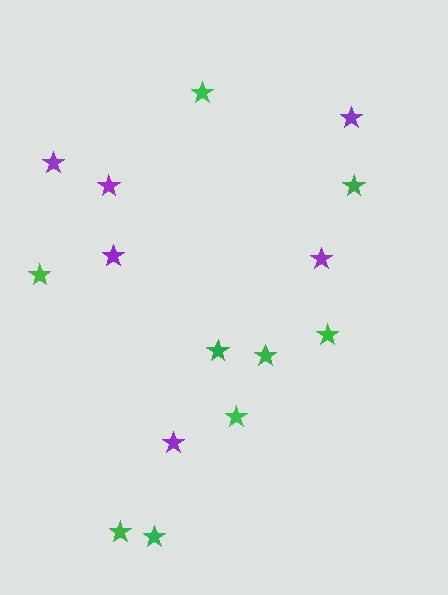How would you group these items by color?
There are 2 groups: one group of green stars (9) and one group of purple stars (6).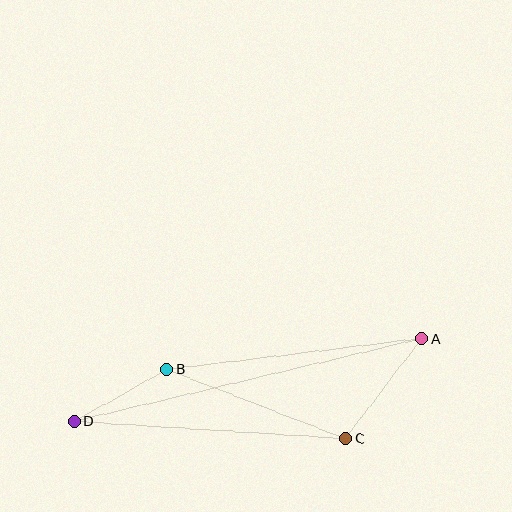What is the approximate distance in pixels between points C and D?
The distance between C and D is approximately 272 pixels.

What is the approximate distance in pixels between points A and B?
The distance between A and B is approximately 257 pixels.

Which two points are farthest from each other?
Points A and D are farthest from each other.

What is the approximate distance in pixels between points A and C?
The distance between A and C is approximately 126 pixels.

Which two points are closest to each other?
Points B and D are closest to each other.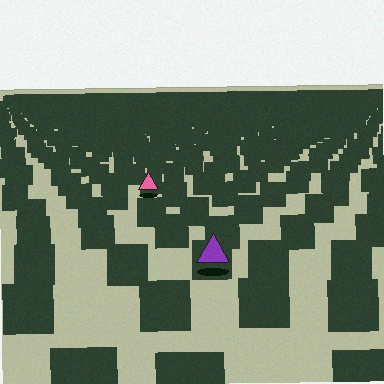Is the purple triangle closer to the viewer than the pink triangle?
Yes. The purple triangle is closer — you can tell from the texture gradient: the ground texture is coarser near it.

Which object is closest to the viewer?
The purple triangle is closest. The texture marks near it are larger and more spread out.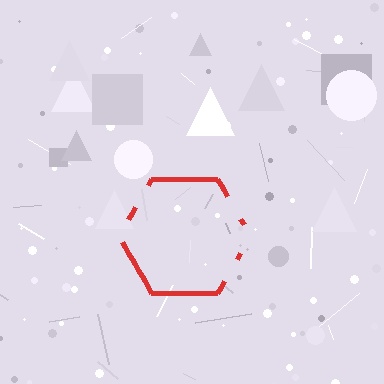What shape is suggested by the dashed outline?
The dashed outline suggests a hexagon.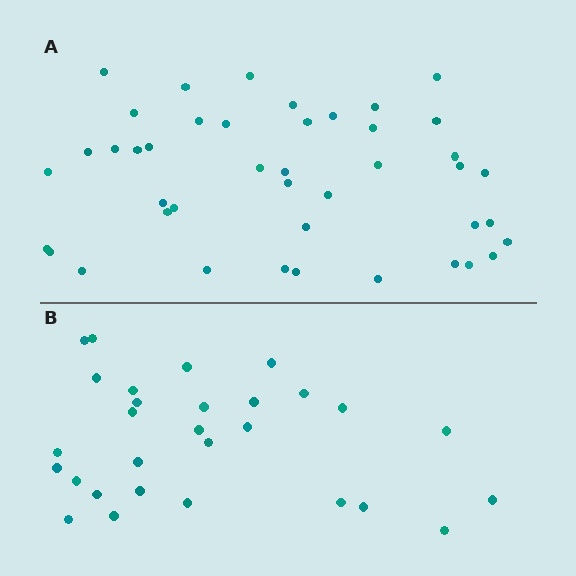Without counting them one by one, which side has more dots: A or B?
Region A (the top region) has more dots.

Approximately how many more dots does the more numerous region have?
Region A has approximately 15 more dots than region B.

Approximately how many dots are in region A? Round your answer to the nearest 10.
About 40 dots. (The exact count is 43, which rounds to 40.)